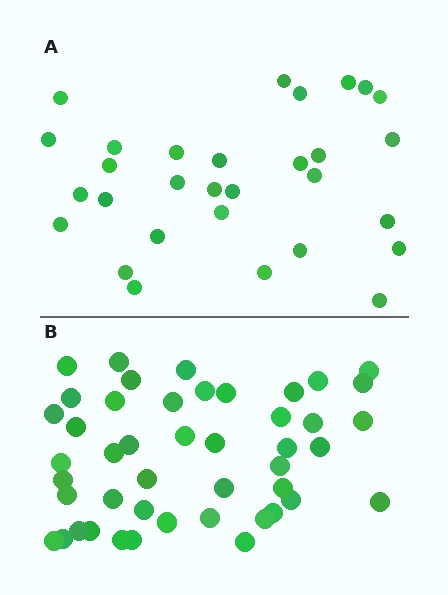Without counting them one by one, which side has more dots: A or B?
Region B (the bottom region) has more dots.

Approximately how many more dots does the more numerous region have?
Region B has approximately 15 more dots than region A.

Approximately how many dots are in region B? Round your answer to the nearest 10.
About 50 dots. (The exact count is 46, which rounds to 50.)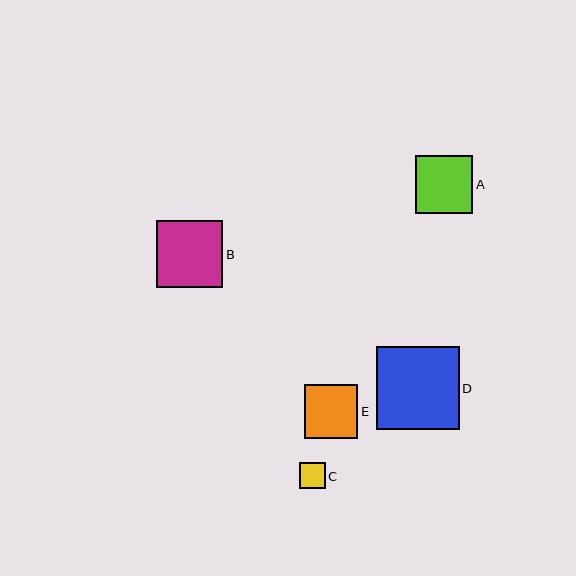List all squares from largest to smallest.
From largest to smallest: D, B, A, E, C.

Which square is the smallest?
Square C is the smallest with a size of approximately 26 pixels.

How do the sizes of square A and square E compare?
Square A and square E are approximately the same size.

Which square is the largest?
Square D is the largest with a size of approximately 83 pixels.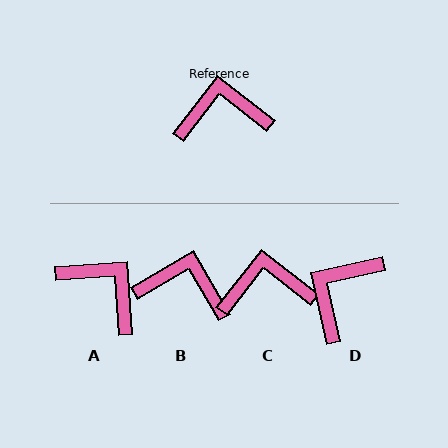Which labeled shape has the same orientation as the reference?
C.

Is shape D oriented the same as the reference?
No, it is off by about 51 degrees.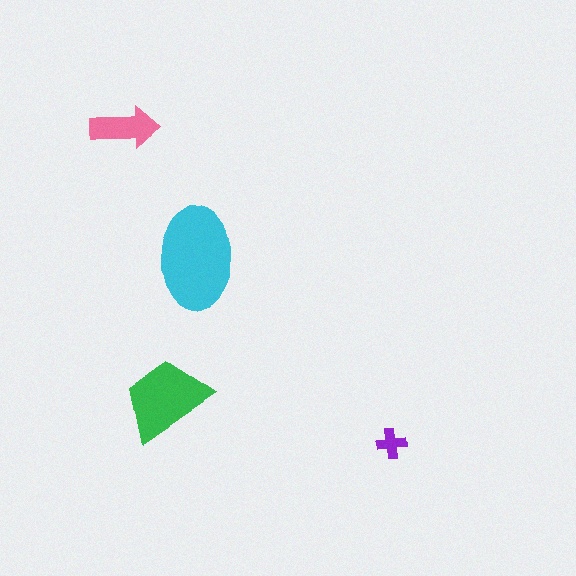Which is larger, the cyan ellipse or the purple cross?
The cyan ellipse.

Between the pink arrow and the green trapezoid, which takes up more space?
The green trapezoid.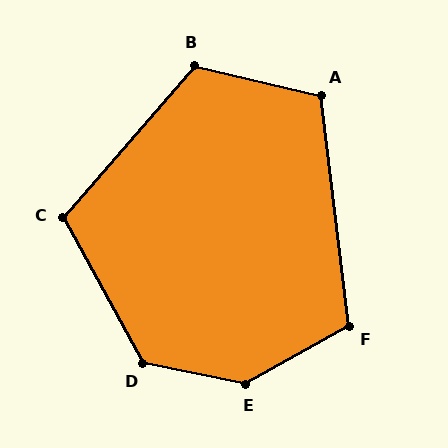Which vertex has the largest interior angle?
E, at approximately 139 degrees.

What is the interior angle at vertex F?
Approximately 112 degrees (obtuse).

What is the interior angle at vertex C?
Approximately 110 degrees (obtuse).